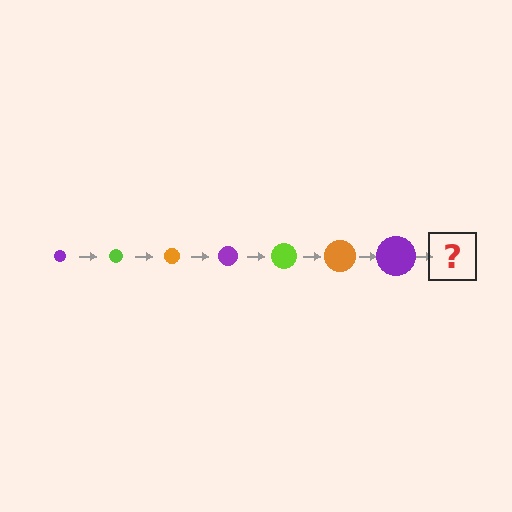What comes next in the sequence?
The next element should be a lime circle, larger than the previous one.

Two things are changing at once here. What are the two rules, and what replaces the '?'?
The two rules are that the circle grows larger each step and the color cycles through purple, lime, and orange. The '?' should be a lime circle, larger than the previous one.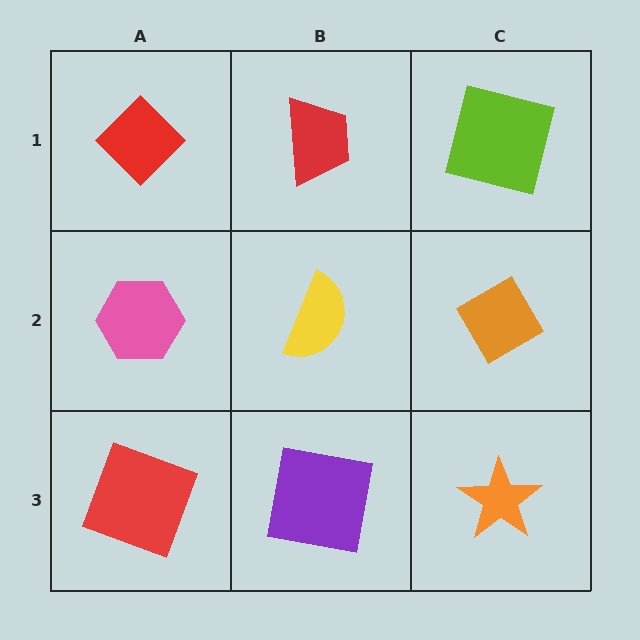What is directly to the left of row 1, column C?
A red trapezoid.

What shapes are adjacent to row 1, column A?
A pink hexagon (row 2, column A), a red trapezoid (row 1, column B).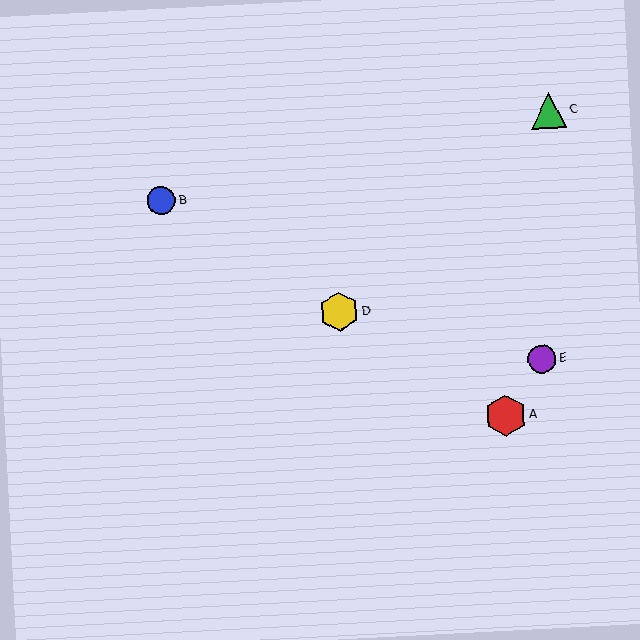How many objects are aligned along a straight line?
3 objects (A, B, D) are aligned along a straight line.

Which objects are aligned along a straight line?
Objects A, B, D are aligned along a straight line.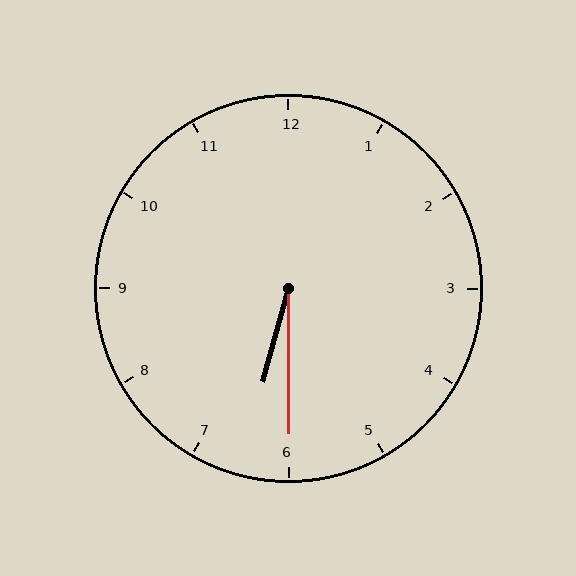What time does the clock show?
6:30.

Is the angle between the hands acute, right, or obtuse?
It is acute.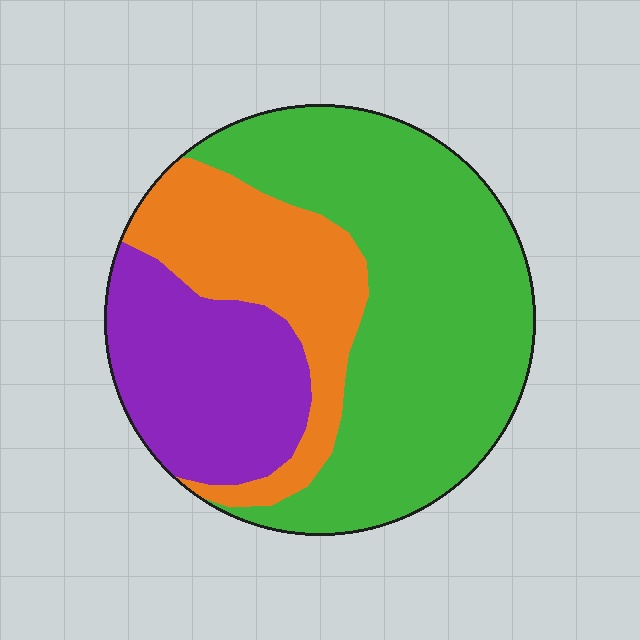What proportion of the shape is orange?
Orange covers 23% of the shape.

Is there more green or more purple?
Green.